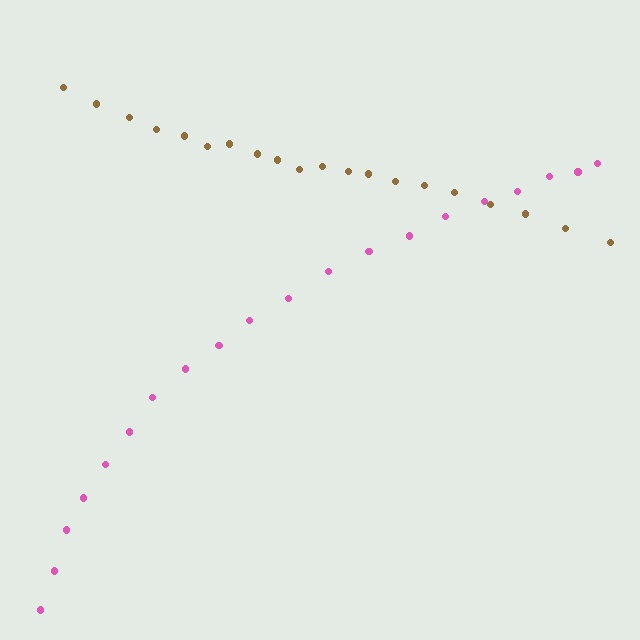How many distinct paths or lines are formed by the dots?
There are 2 distinct paths.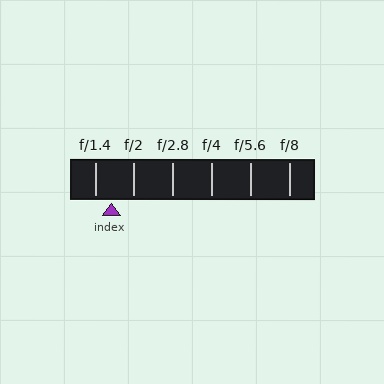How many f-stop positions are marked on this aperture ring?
There are 6 f-stop positions marked.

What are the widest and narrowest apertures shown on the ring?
The widest aperture shown is f/1.4 and the narrowest is f/8.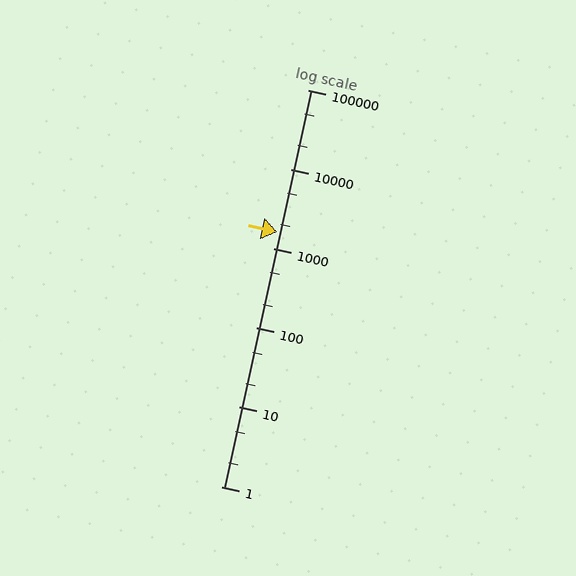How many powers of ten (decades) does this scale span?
The scale spans 5 decades, from 1 to 100000.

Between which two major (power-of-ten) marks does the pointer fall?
The pointer is between 1000 and 10000.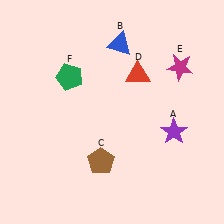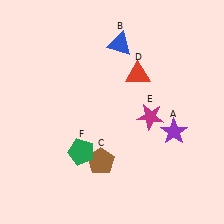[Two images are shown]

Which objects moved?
The objects that moved are: the magenta star (E), the green pentagon (F).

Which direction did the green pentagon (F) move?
The green pentagon (F) moved down.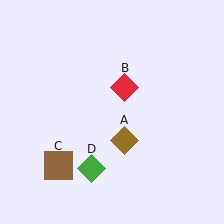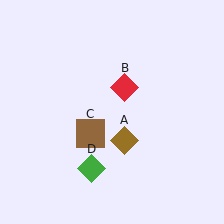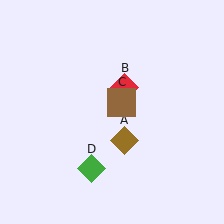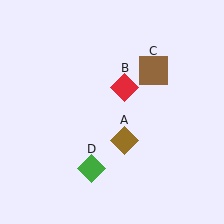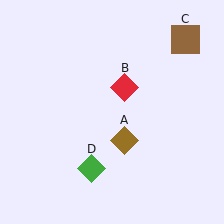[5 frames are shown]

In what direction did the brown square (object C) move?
The brown square (object C) moved up and to the right.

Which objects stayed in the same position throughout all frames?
Brown diamond (object A) and red diamond (object B) and green diamond (object D) remained stationary.